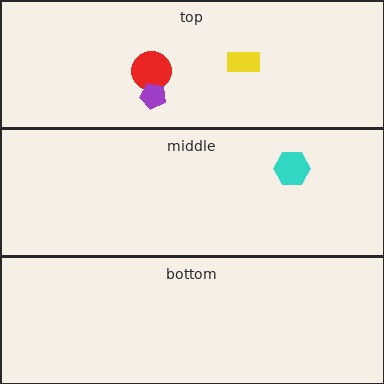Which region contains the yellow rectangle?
The top region.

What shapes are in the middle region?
The cyan hexagon.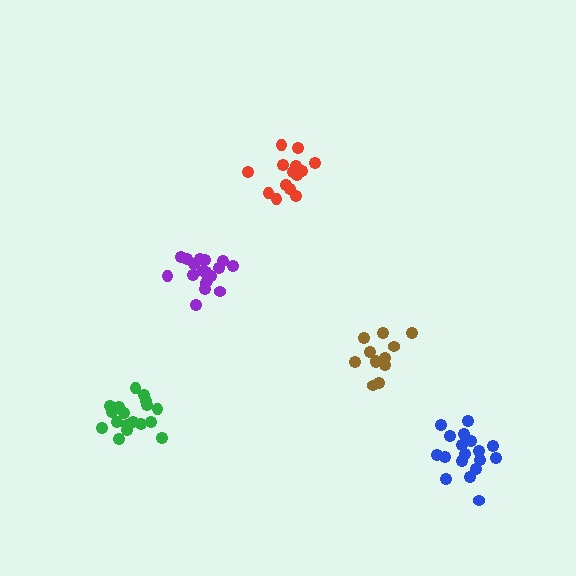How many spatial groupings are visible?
There are 5 spatial groupings.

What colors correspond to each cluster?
The clusters are colored: blue, green, brown, red, purple.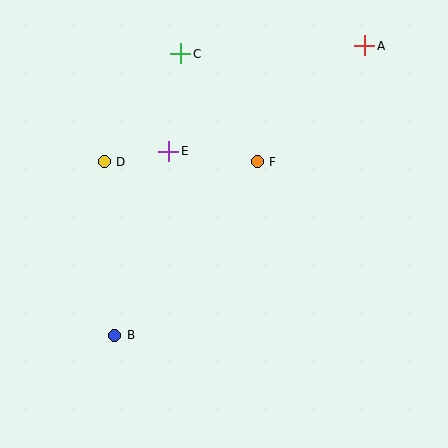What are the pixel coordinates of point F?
Point F is at (257, 162).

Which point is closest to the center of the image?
Point F at (257, 162) is closest to the center.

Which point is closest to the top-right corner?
Point A is closest to the top-right corner.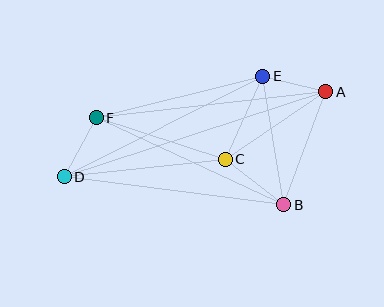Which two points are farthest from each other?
Points A and D are farthest from each other.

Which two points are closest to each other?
Points A and E are closest to each other.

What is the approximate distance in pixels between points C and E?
The distance between C and E is approximately 91 pixels.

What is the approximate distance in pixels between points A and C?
The distance between A and C is approximately 121 pixels.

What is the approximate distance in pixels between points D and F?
The distance between D and F is approximately 67 pixels.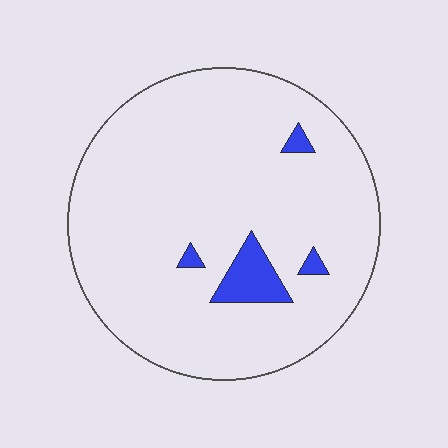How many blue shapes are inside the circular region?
4.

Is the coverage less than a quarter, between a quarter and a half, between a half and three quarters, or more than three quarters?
Less than a quarter.